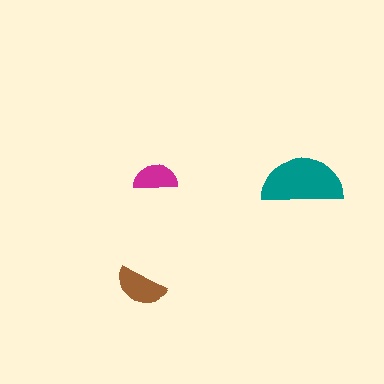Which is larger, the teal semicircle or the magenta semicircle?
The teal one.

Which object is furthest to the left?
The brown semicircle is leftmost.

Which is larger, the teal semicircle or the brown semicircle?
The teal one.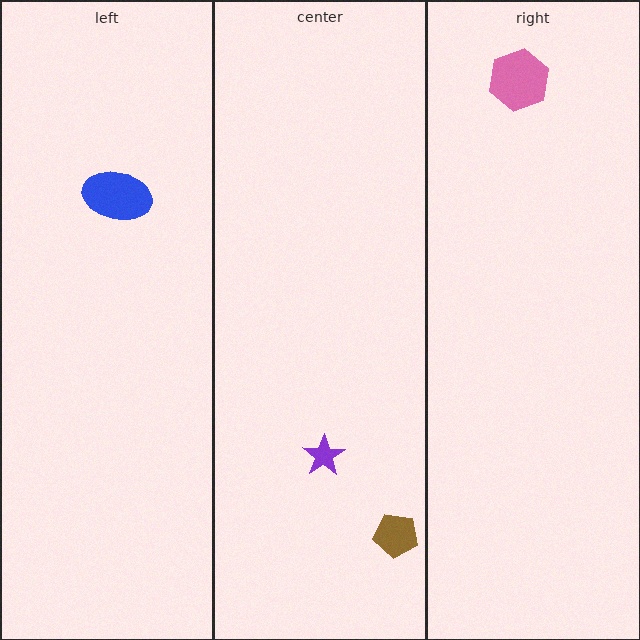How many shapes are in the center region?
2.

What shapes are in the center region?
The brown pentagon, the purple star.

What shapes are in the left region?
The blue ellipse.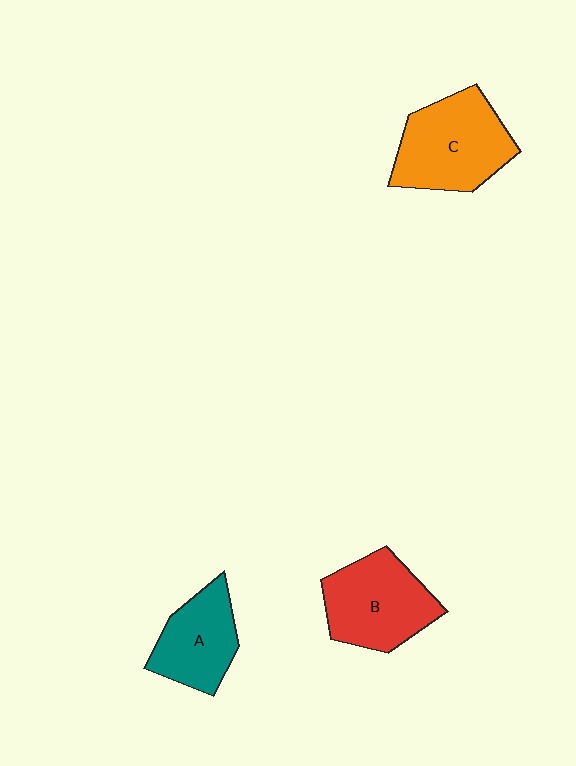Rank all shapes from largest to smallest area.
From largest to smallest: C (orange), B (red), A (teal).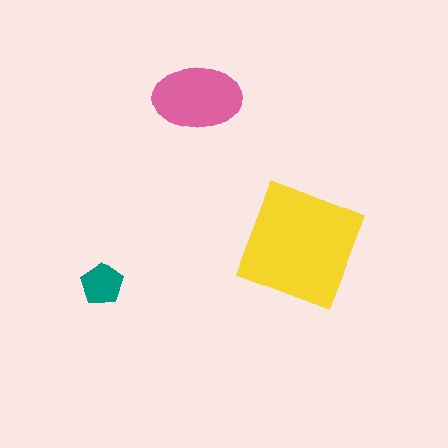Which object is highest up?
The pink ellipse is topmost.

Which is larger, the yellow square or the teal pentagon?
The yellow square.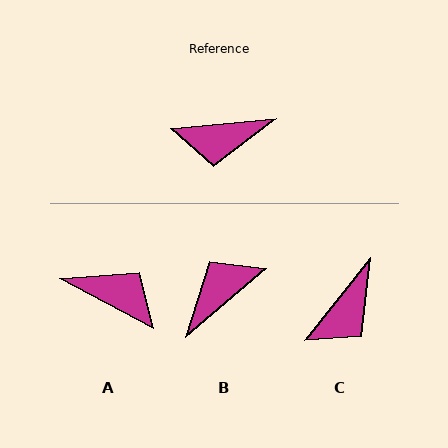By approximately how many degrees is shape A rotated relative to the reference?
Approximately 147 degrees counter-clockwise.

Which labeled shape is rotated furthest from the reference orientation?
A, about 147 degrees away.